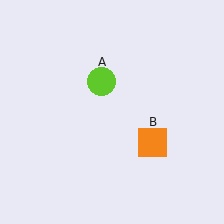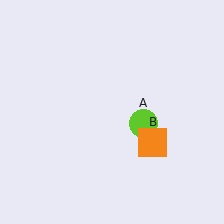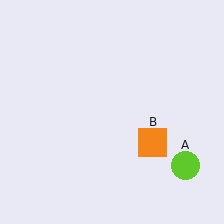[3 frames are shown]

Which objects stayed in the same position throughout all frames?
Orange square (object B) remained stationary.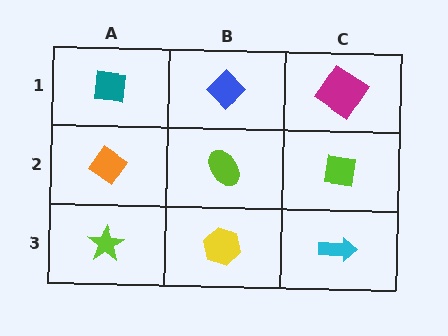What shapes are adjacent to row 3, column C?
A lime square (row 2, column C), a yellow hexagon (row 3, column B).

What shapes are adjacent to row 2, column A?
A teal square (row 1, column A), a lime star (row 3, column A), a lime ellipse (row 2, column B).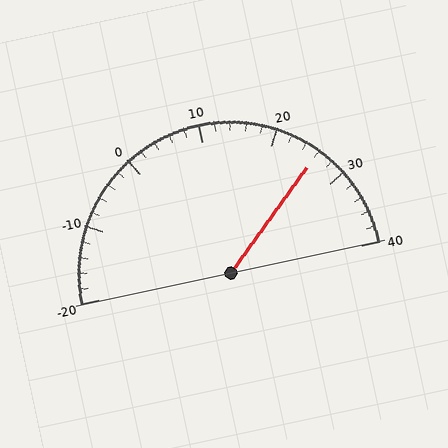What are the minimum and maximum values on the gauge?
The gauge ranges from -20 to 40.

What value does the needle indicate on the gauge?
The needle indicates approximately 26.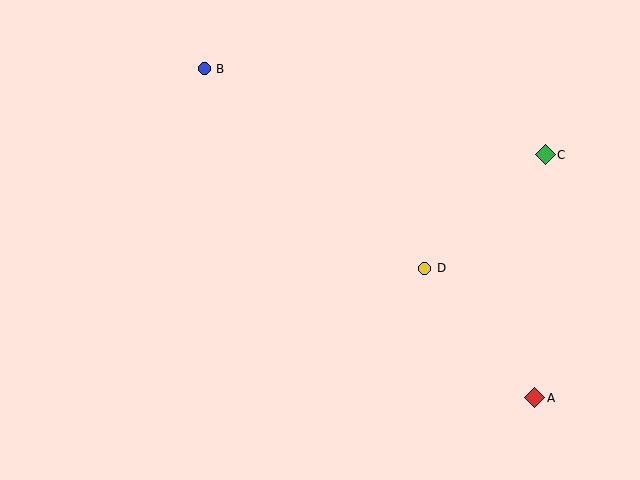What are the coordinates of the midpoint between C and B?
The midpoint between C and B is at (375, 112).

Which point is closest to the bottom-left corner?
Point B is closest to the bottom-left corner.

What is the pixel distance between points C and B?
The distance between C and B is 352 pixels.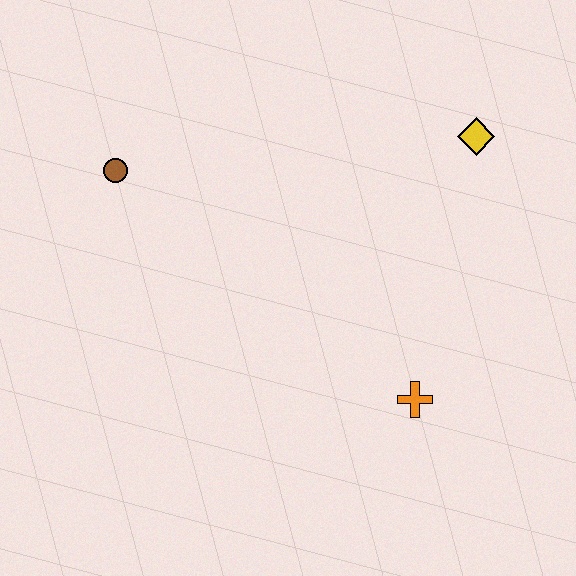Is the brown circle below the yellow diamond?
Yes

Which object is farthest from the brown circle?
The orange cross is farthest from the brown circle.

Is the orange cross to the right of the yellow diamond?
No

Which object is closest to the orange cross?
The yellow diamond is closest to the orange cross.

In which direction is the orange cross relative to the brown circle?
The orange cross is to the right of the brown circle.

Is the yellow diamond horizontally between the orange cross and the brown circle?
No